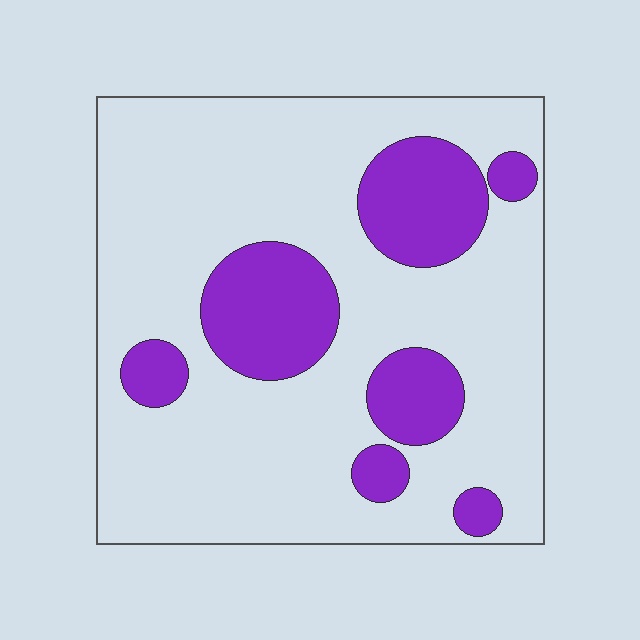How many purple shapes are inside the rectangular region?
7.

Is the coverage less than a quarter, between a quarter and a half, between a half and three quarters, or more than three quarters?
Less than a quarter.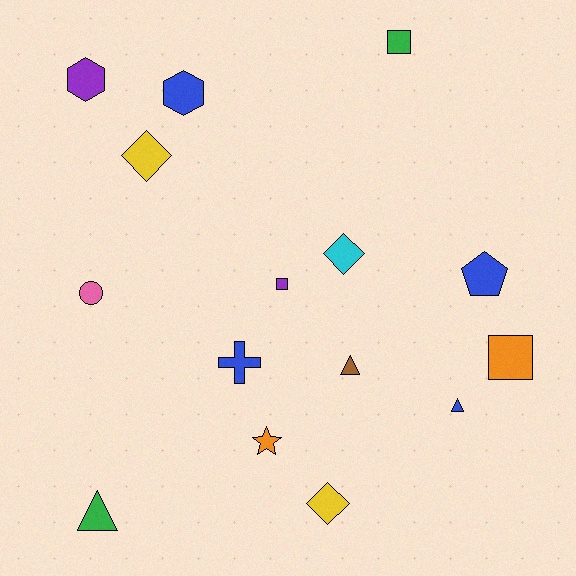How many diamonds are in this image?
There are 3 diamonds.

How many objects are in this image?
There are 15 objects.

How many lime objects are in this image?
There are no lime objects.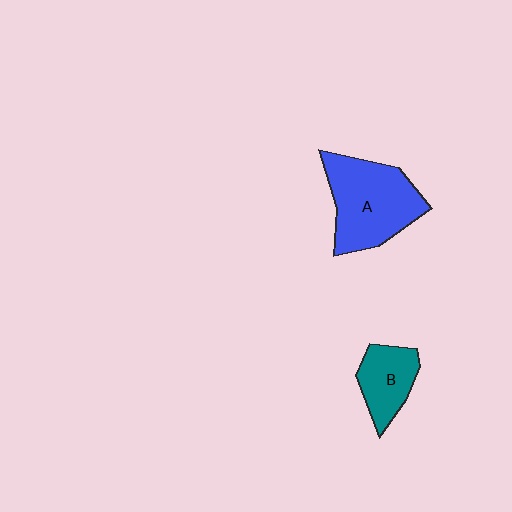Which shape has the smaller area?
Shape B (teal).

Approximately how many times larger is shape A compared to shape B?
Approximately 1.9 times.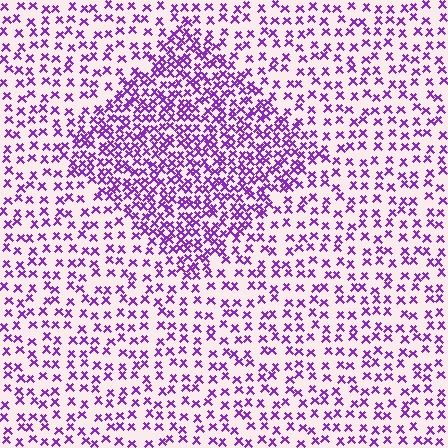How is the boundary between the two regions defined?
The boundary is defined by a change in element density (approximately 2.1x ratio). All elements are the same color, size, and shape.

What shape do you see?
I see a diamond.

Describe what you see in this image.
The image contains small purple elements arranged at two different densities. A diamond-shaped region is visible where the elements are more densely packed than the surrounding area.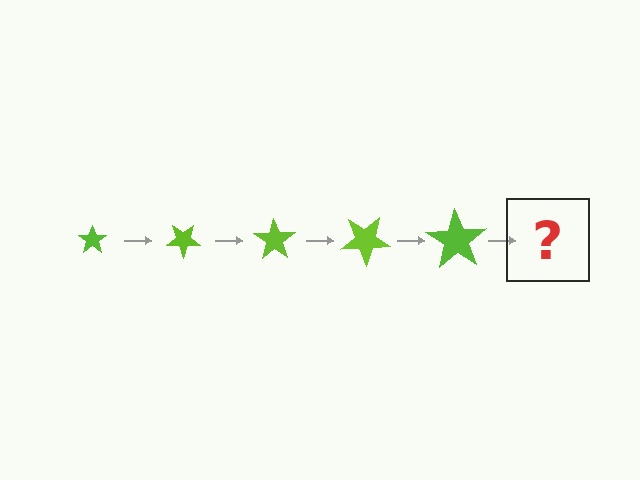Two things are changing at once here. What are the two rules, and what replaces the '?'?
The two rules are that the star grows larger each step and it rotates 35 degrees each step. The '?' should be a star, larger than the previous one and rotated 175 degrees from the start.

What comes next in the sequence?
The next element should be a star, larger than the previous one and rotated 175 degrees from the start.